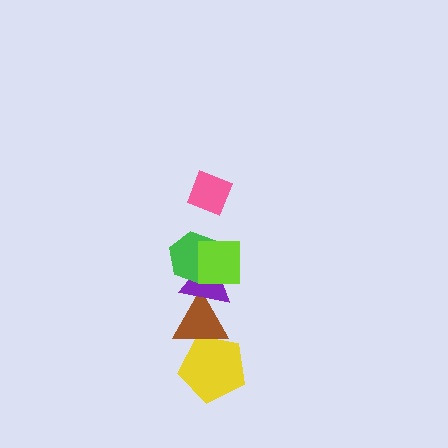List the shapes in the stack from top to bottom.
From top to bottom: the pink diamond, the lime square, the green hexagon, the purple triangle, the brown triangle, the yellow pentagon.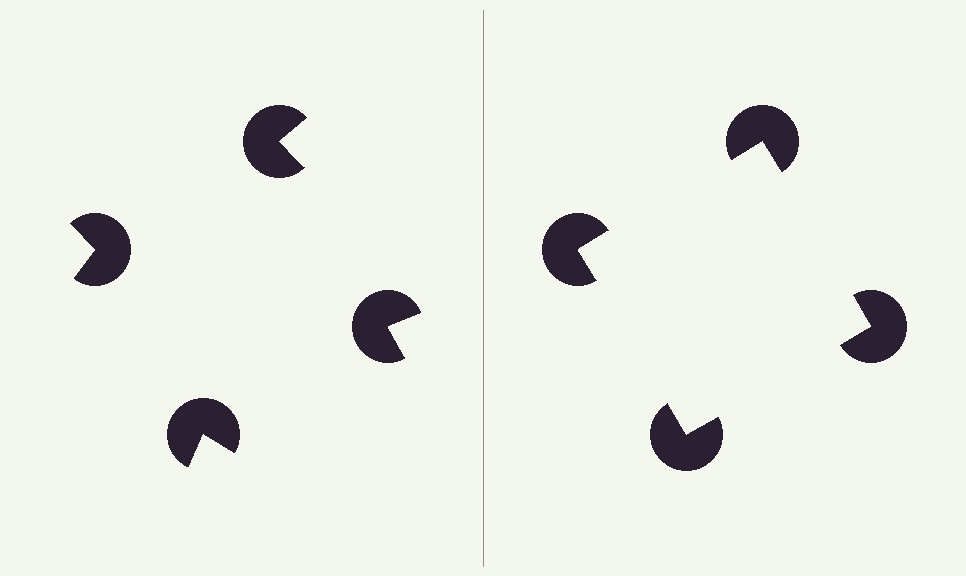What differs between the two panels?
The pac-man discs are positioned identically on both sides; only the wedge orientations differ. On the right they align to a square; on the left they are misaligned.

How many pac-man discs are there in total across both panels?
8 — 4 on each side.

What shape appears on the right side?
An illusory square.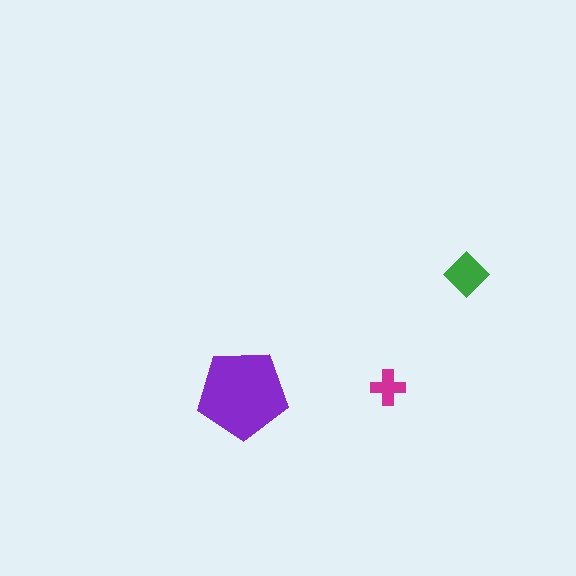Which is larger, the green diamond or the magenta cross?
The green diamond.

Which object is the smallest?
The magenta cross.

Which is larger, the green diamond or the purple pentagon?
The purple pentagon.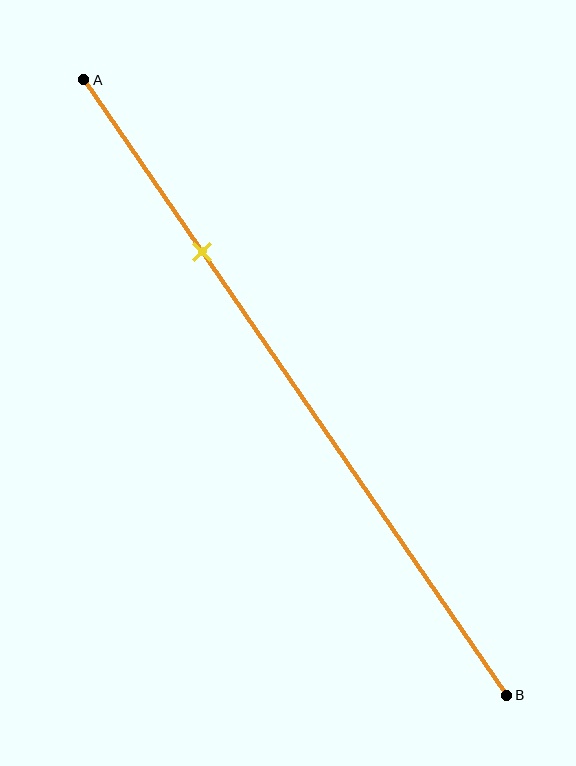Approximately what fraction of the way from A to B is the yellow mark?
The yellow mark is approximately 30% of the way from A to B.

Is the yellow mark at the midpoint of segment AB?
No, the mark is at about 30% from A, not at the 50% midpoint.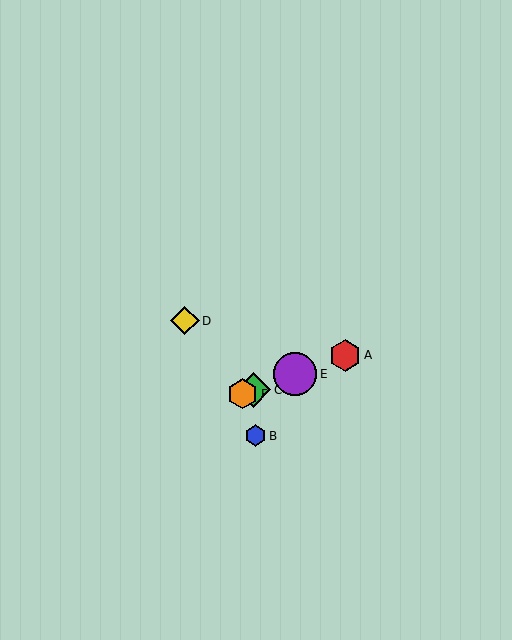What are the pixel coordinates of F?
Object F is at (243, 394).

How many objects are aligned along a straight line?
4 objects (A, C, E, F) are aligned along a straight line.